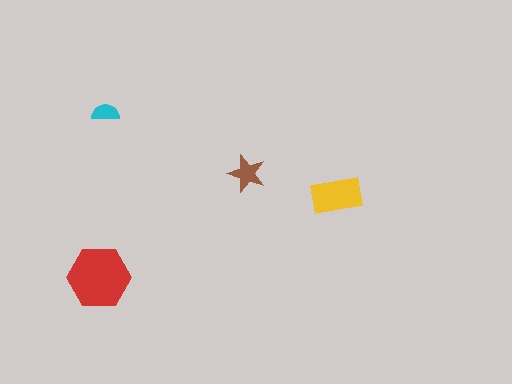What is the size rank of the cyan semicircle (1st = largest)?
4th.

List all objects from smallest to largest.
The cyan semicircle, the brown star, the yellow rectangle, the red hexagon.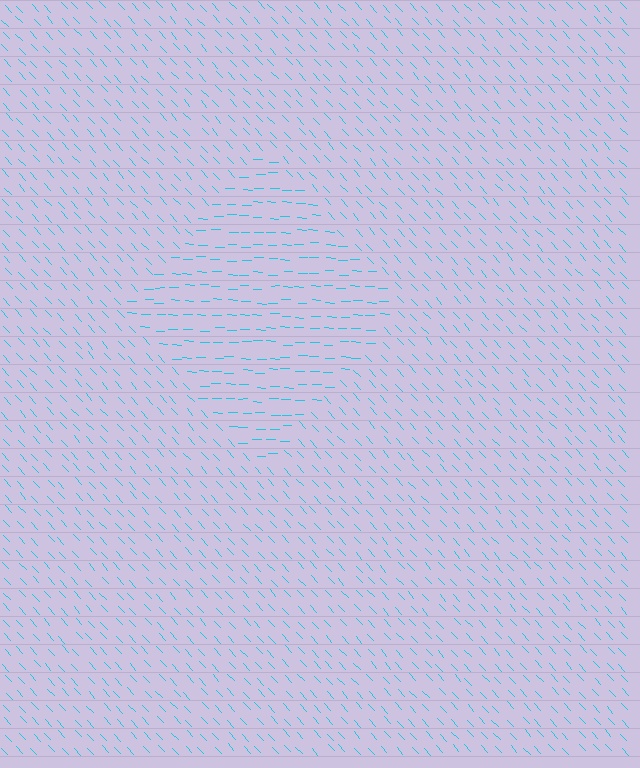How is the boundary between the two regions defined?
The boundary is defined purely by a change in line orientation (approximately 45 degrees difference). All lines are the same color and thickness.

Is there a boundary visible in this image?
Yes, there is a texture boundary formed by a change in line orientation.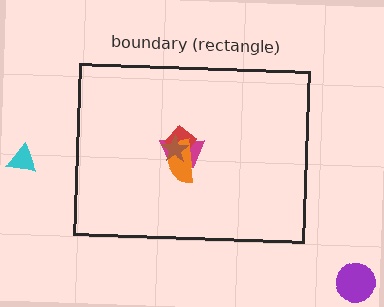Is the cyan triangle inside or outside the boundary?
Outside.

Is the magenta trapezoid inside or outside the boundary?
Inside.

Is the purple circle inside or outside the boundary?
Outside.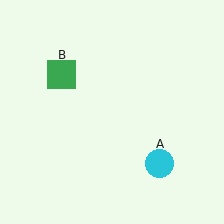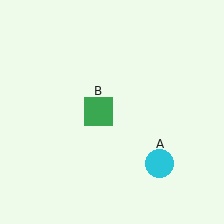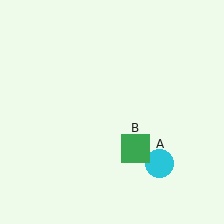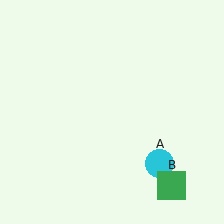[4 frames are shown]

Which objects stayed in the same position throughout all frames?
Cyan circle (object A) remained stationary.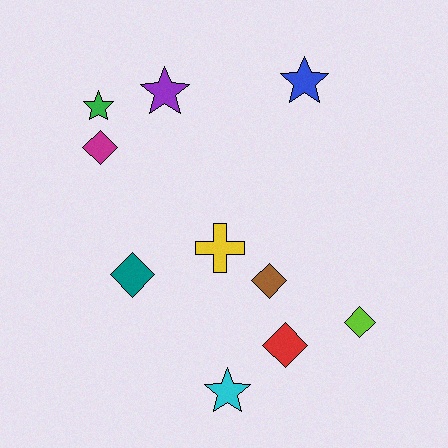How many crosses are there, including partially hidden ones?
There is 1 cross.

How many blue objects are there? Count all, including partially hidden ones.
There is 1 blue object.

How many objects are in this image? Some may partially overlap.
There are 10 objects.